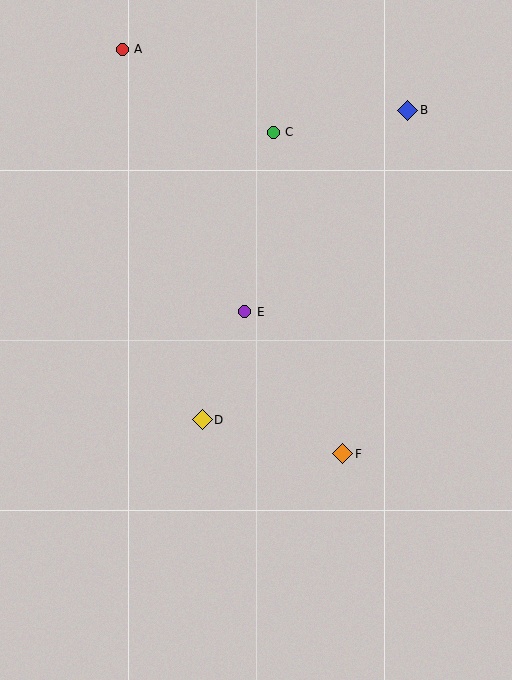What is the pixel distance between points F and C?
The distance between F and C is 329 pixels.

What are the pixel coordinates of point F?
Point F is at (343, 454).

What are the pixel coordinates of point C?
Point C is at (273, 132).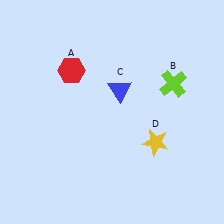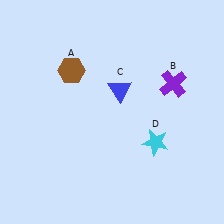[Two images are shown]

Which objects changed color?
A changed from red to brown. B changed from lime to purple. D changed from yellow to cyan.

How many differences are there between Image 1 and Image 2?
There are 3 differences between the two images.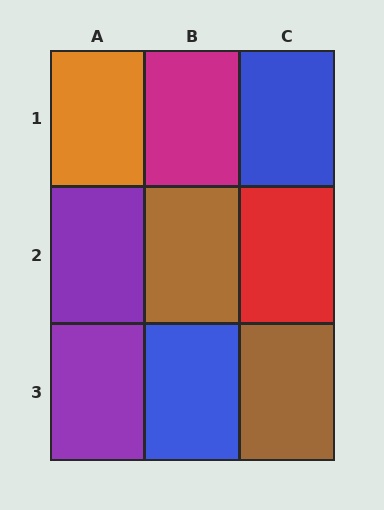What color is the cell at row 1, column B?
Magenta.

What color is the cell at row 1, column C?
Blue.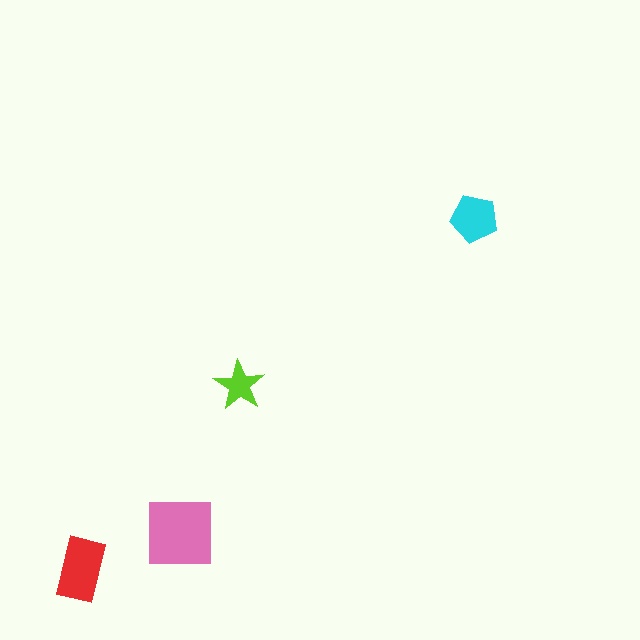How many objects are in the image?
There are 4 objects in the image.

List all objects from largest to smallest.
The pink square, the red rectangle, the cyan pentagon, the lime star.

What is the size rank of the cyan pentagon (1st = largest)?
3rd.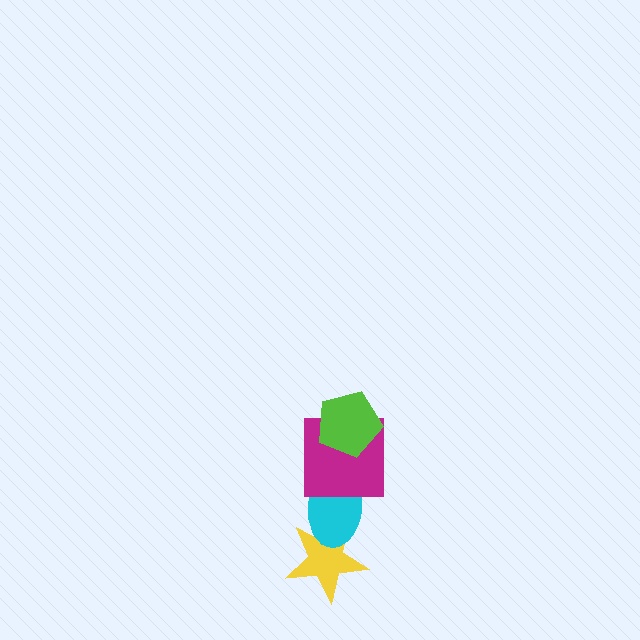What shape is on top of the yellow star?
The cyan ellipse is on top of the yellow star.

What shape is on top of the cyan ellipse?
The magenta square is on top of the cyan ellipse.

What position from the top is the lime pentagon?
The lime pentagon is 1st from the top.